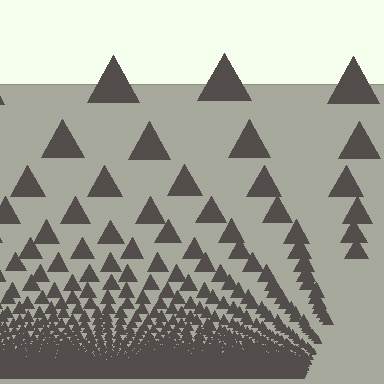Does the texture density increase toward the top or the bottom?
Density increases toward the bottom.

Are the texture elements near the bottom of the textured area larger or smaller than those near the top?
Smaller. The gradient is inverted — elements near the bottom are smaller and denser.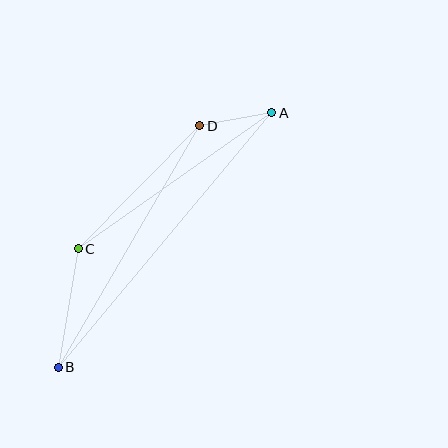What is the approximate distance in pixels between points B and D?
The distance between B and D is approximately 280 pixels.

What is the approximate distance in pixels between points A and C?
The distance between A and C is approximately 236 pixels.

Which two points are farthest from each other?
Points A and B are farthest from each other.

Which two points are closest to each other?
Points A and D are closest to each other.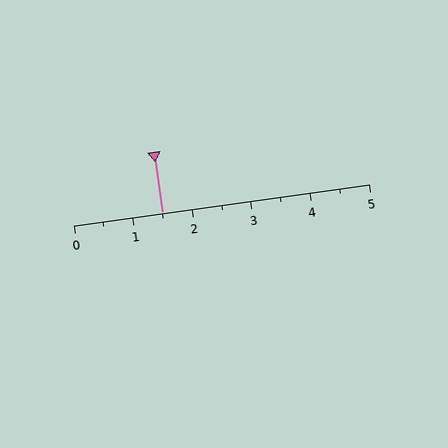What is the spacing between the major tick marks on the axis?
The major ticks are spaced 1 apart.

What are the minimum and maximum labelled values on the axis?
The axis runs from 0 to 5.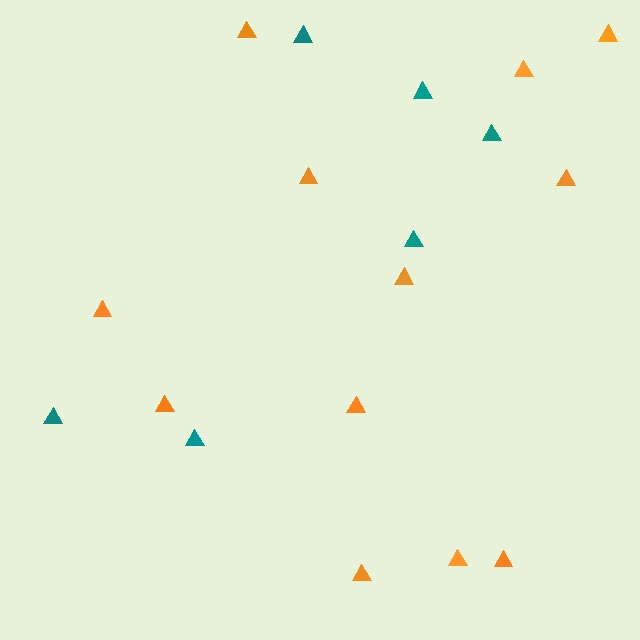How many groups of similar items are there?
There are 2 groups: one group of orange triangles (12) and one group of teal triangles (6).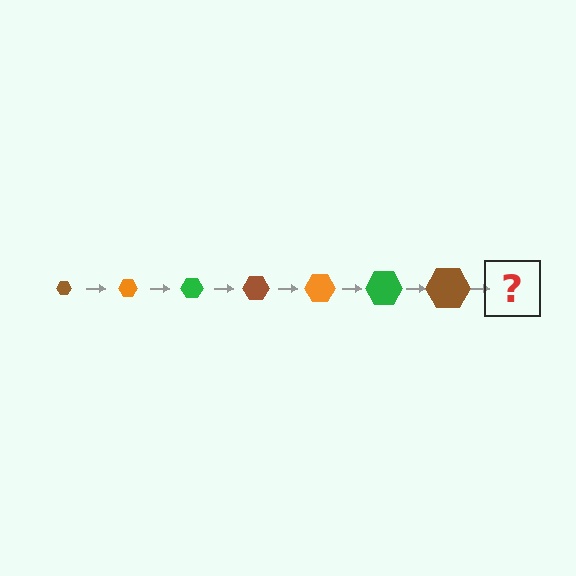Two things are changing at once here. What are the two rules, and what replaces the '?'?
The two rules are that the hexagon grows larger each step and the color cycles through brown, orange, and green. The '?' should be an orange hexagon, larger than the previous one.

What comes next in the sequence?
The next element should be an orange hexagon, larger than the previous one.